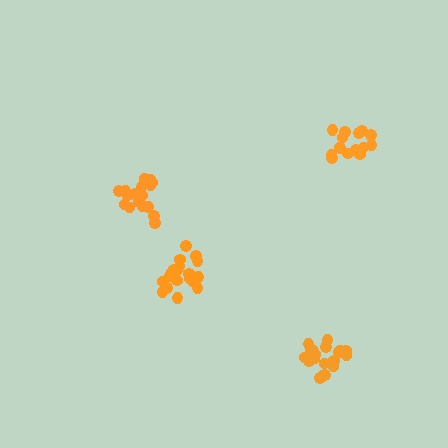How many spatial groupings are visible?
There are 4 spatial groupings.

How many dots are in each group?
Group 1: 20 dots, Group 2: 15 dots, Group 3: 19 dots, Group 4: 18 dots (72 total).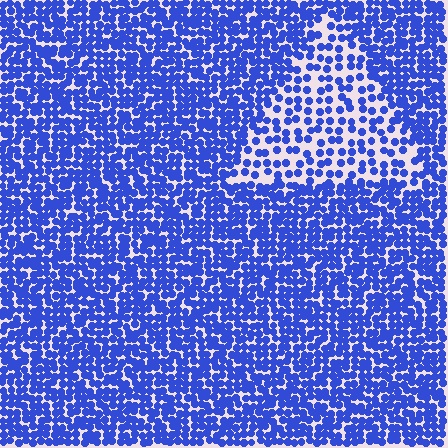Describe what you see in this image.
The image contains small blue elements arranged at two different densities. A triangle-shaped region is visible where the elements are less densely packed than the surrounding area.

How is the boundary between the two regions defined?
The boundary is defined by a change in element density (approximately 2.1x ratio). All elements are the same color, size, and shape.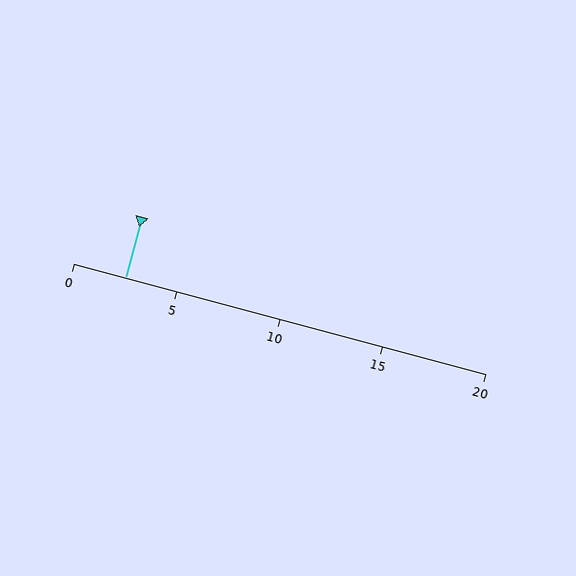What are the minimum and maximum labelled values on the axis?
The axis runs from 0 to 20.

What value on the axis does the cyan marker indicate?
The marker indicates approximately 2.5.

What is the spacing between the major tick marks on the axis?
The major ticks are spaced 5 apart.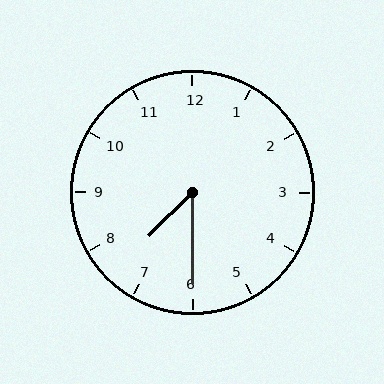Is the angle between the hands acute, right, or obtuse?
It is acute.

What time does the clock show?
7:30.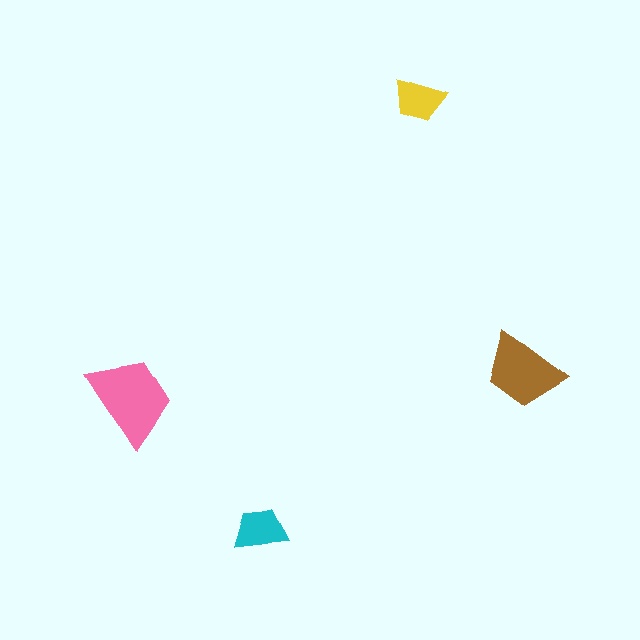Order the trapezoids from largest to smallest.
the pink one, the brown one, the cyan one, the yellow one.